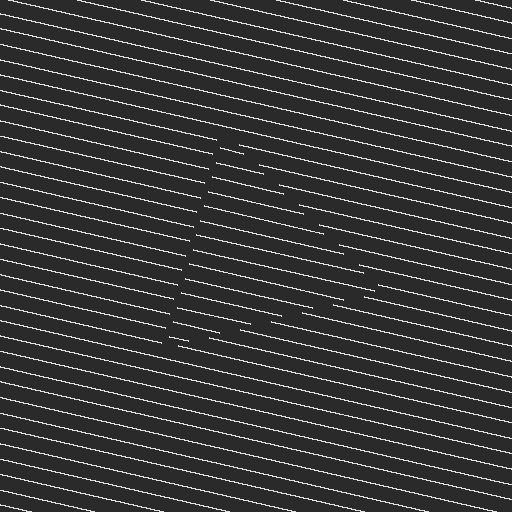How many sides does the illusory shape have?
3 sides — the line-ends trace a triangle.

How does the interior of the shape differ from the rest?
The interior of the shape contains the same grating, shifted by half a period — the contour is defined by the phase discontinuity where line-ends from the inner and outer gratings abut.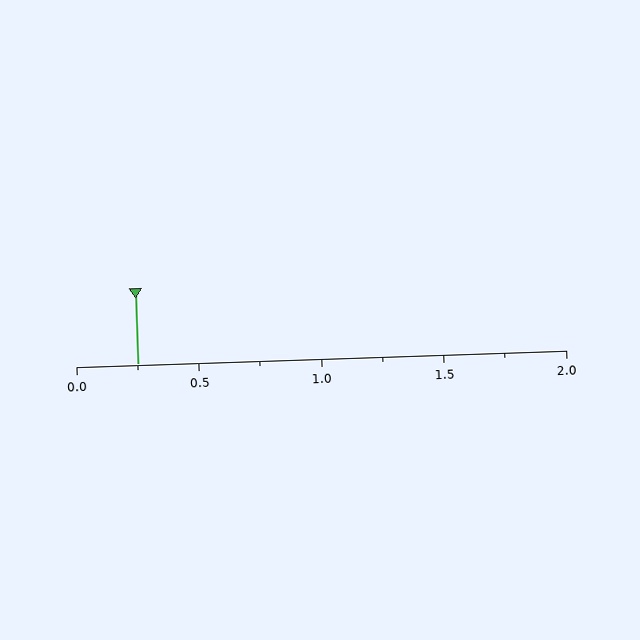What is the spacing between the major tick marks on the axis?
The major ticks are spaced 0.5 apart.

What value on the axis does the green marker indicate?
The marker indicates approximately 0.25.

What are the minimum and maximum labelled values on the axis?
The axis runs from 0.0 to 2.0.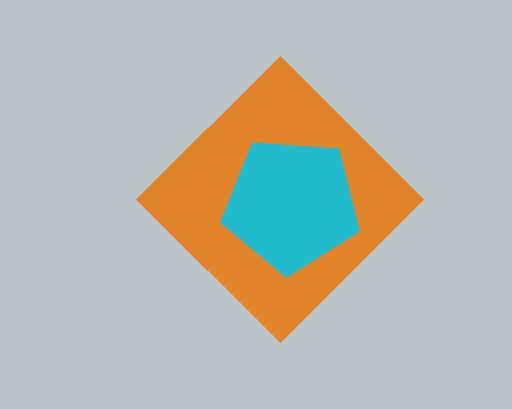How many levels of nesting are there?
2.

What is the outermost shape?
The orange diamond.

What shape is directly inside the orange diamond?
The cyan pentagon.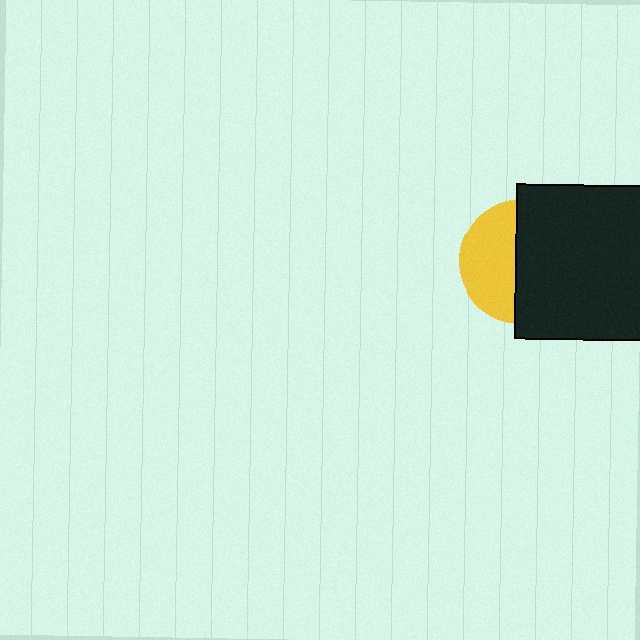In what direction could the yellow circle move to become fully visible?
The yellow circle could move left. That would shift it out from behind the black square entirely.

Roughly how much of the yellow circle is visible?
A small part of it is visible (roughly 43%).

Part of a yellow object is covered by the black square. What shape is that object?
It is a circle.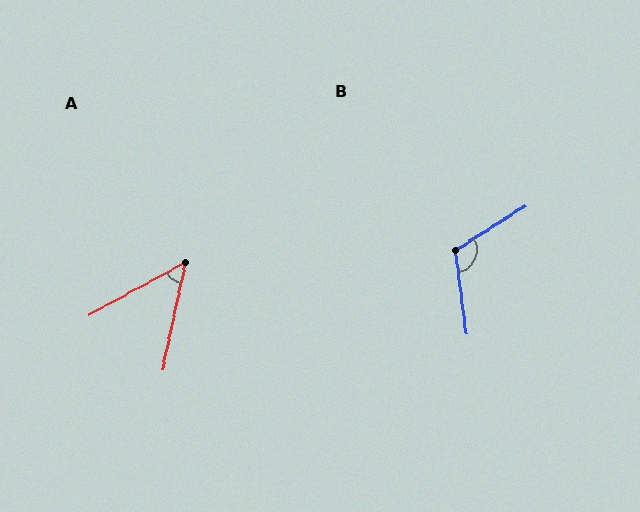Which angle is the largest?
B, at approximately 115 degrees.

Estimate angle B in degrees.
Approximately 115 degrees.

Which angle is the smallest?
A, at approximately 49 degrees.